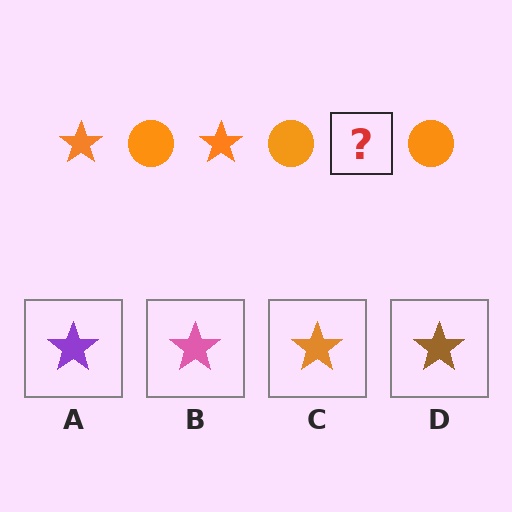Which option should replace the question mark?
Option C.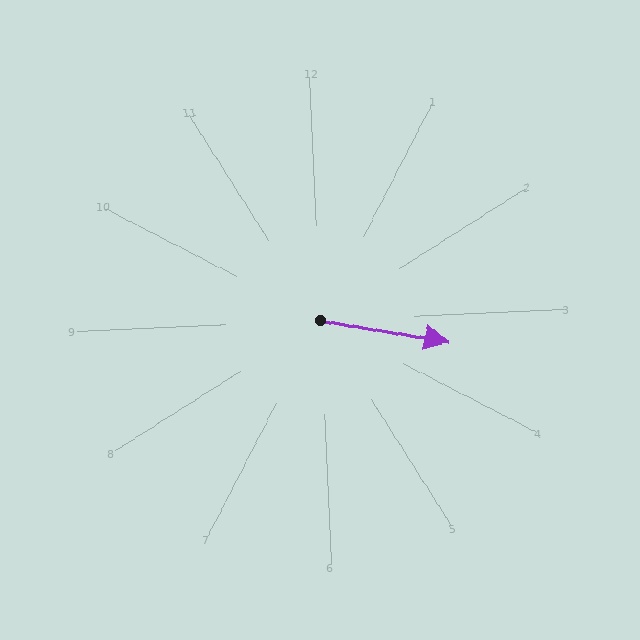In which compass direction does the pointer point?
East.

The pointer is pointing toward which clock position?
Roughly 3 o'clock.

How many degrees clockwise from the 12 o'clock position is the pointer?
Approximately 102 degrees.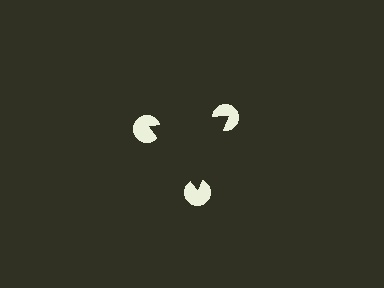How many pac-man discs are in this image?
There are 3 — one at each vertex of the illusory triangle.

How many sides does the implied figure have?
3 sides.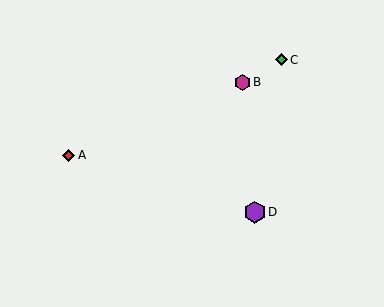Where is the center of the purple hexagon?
The center of the purple hexagon is at (255, 212).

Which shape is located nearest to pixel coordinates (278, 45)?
The green diamond (labeled C) at (281, 60) is nearest to that location.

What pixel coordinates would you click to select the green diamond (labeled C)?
Click at (281, 60) to select the green diamond C.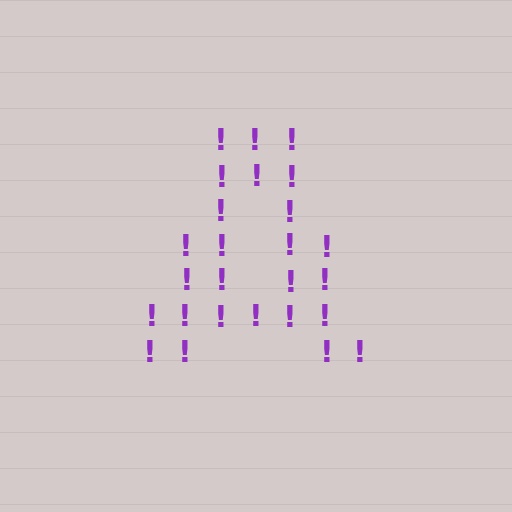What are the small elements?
The small elements are exclamation marks.